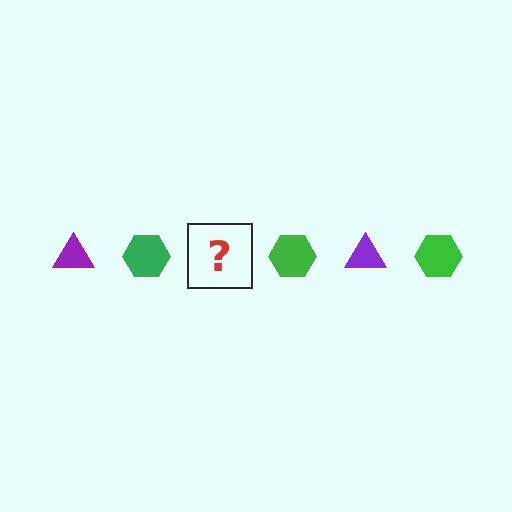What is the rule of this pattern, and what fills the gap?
The rule is that the pattern alternates between purple triangle and green hexagon. The gap should be filled with a purple triangle.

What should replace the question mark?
The question mark should be replaced with a purple triangle.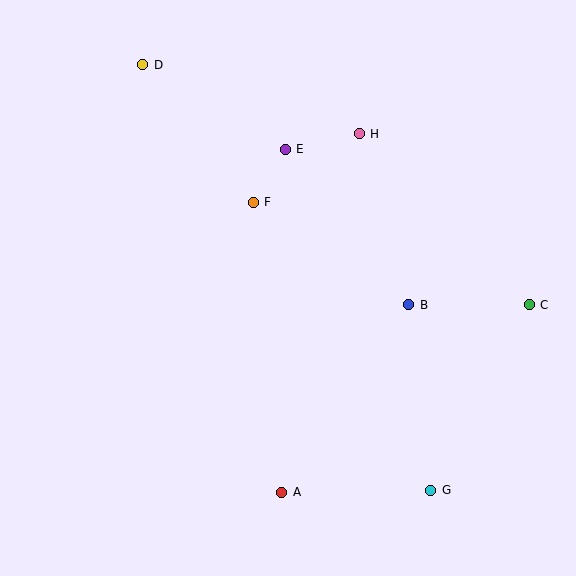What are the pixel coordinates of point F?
Point F is at (253, 202).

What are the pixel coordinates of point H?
Point H is at (359, 134).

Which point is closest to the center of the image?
Point F at (253, 202) is closest to the center.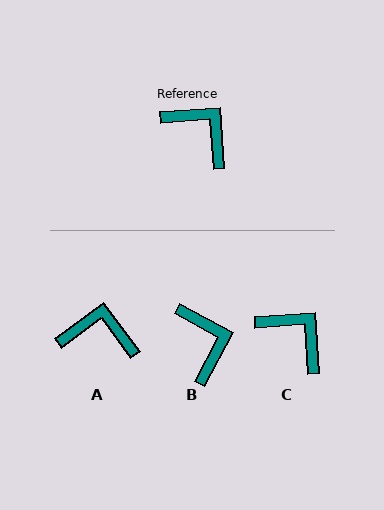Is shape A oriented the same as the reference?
No, it is off by about 32 degrees.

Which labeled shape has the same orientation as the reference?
C.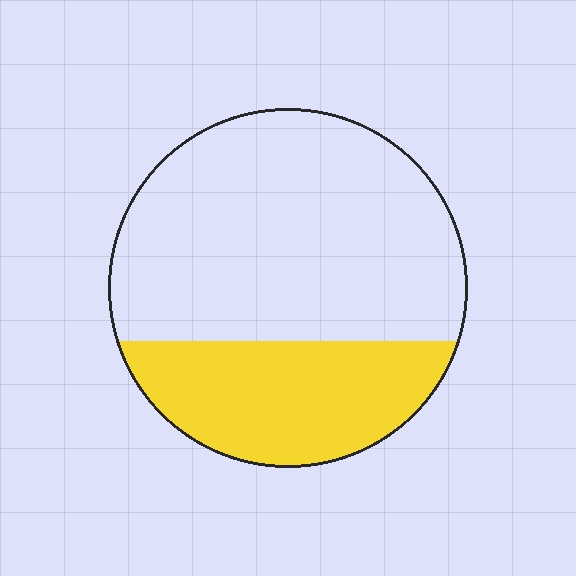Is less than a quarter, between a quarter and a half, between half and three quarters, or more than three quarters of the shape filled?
Between a quarter and a half.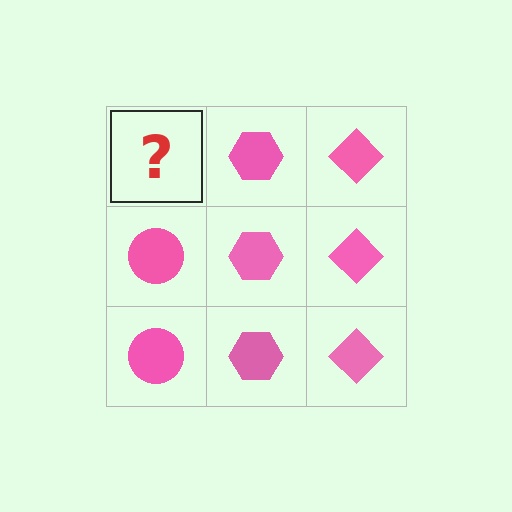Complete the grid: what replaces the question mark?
The question mark should be replaced with a pink circle.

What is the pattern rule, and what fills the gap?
The rule is that each column has a consistent shape. The gap should be filled with a pink circle.